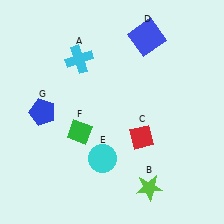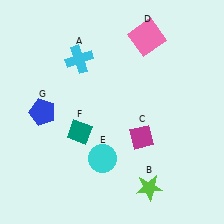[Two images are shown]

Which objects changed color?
C changed from red to magenta. D changed from blue to pink. F changed from green to teal.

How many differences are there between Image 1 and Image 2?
There are 3 differences between the two images.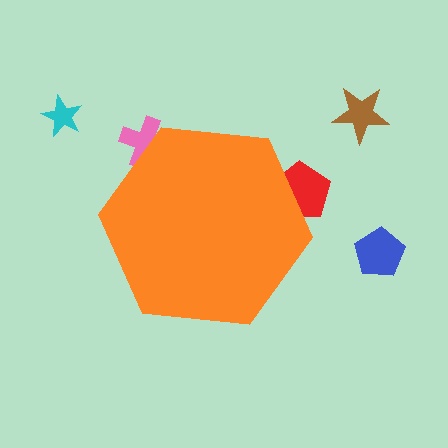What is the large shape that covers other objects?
An orange hexagon.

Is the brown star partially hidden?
No, the brown star is fully visible.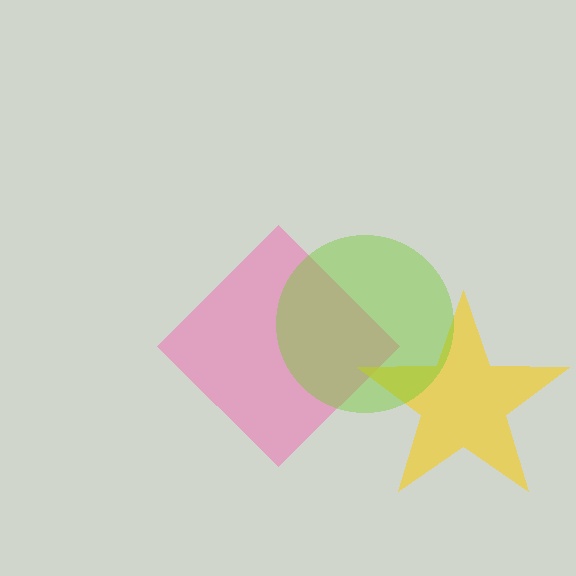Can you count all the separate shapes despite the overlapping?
Yes, there are 3 separate shapes.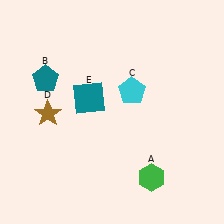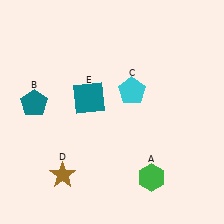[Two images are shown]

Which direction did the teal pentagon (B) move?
The teal pentagon (B) moved down.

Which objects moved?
The objects that moved are: the teal pentagon (B), the brown star (D).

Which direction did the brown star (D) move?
The brown star (D) moved down.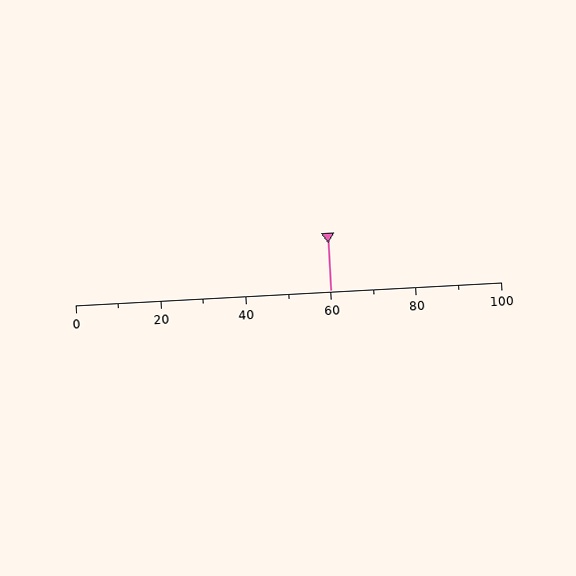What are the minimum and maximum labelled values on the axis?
The axis runs from 0 to 100.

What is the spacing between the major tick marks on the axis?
The major ticks are spaced 20 apart.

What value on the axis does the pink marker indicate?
The marker indicates approximately 60.